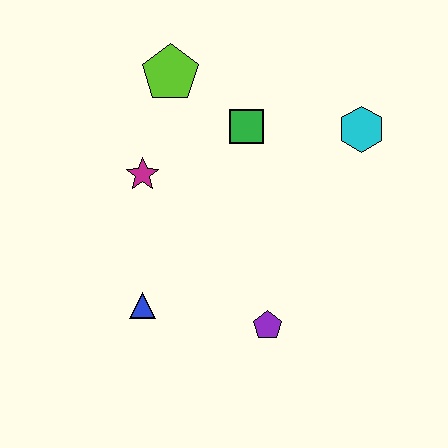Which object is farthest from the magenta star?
The cyan hexagon is farthest from the magenta star.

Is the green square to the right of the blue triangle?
Yes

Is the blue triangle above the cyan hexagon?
No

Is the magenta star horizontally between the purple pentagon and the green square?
No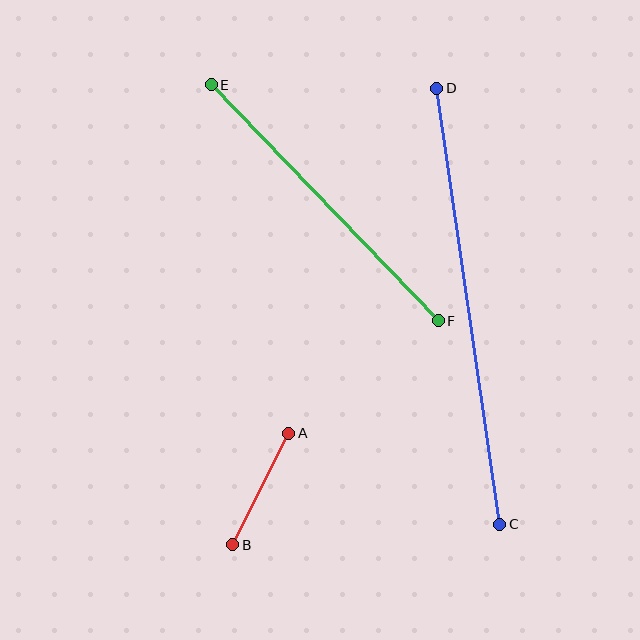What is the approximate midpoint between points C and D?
The midpoint is at approximately (468, 306) pixels.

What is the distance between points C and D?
The distance is approximately 441 pixels.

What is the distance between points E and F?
The distance is approximately 327 pixels.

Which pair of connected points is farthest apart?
Points C and D are farthest apart.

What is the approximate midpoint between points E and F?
The midpoint is at approximately (325, 203) pixels.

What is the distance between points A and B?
The distance is approximately 125 pixels.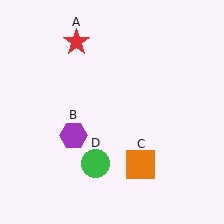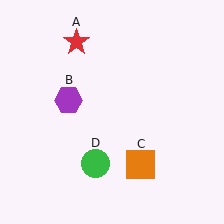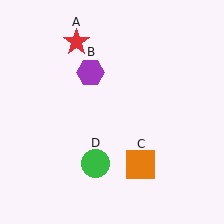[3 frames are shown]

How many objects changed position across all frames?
1 object changed position: purple hexagon (object B).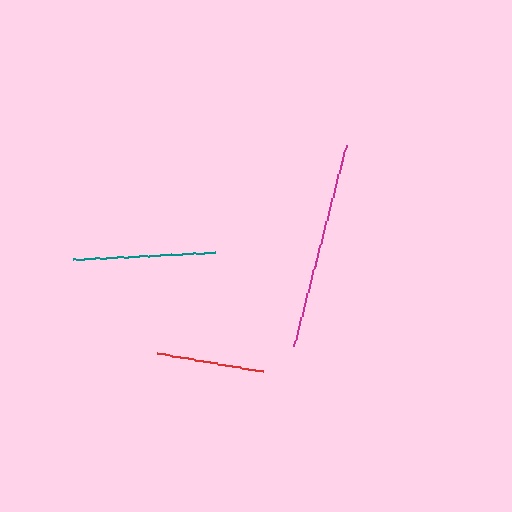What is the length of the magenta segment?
The magenta segment is approximately 208 pixels long.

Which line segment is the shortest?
The red line is the shortest at approximately 108 pixels.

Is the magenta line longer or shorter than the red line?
The magenta line is longer than the red line.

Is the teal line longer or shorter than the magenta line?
The magenta line is longer than the teal line.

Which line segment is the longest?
The magenta line is the longest at approximately 208 pixels.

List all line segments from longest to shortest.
From longest to shortest: magenta, teal, red.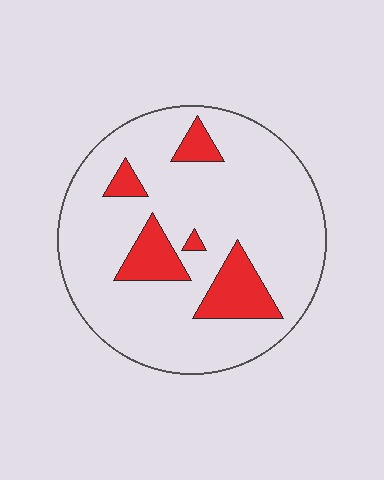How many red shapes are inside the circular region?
5.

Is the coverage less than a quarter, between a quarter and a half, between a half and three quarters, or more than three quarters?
Less than a quarter.